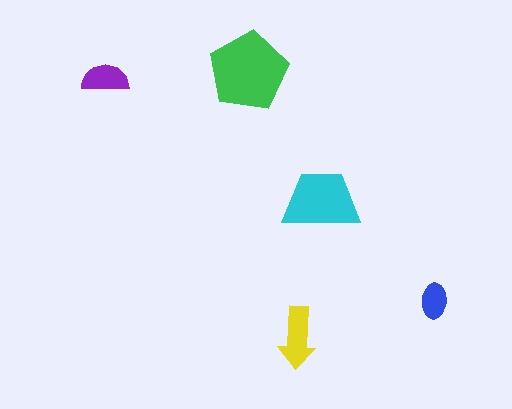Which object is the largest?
The green pentagon.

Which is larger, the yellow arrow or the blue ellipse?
The yellow arrow.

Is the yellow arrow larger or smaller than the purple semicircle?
Larger.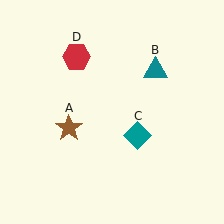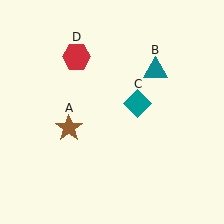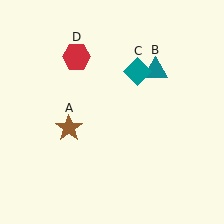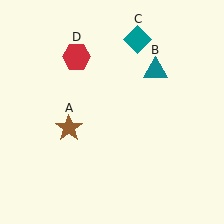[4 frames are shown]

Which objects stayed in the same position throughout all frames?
Brown star (object A) and teal triangle (object B) and red hexagon (object D) remained stationary.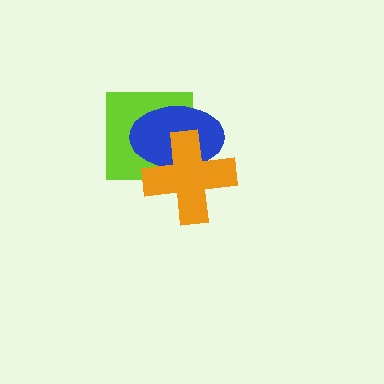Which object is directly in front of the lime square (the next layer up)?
The blue ellipse is directly in front of the lime square.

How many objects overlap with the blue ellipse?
2 objects overlap with the blue ellipse.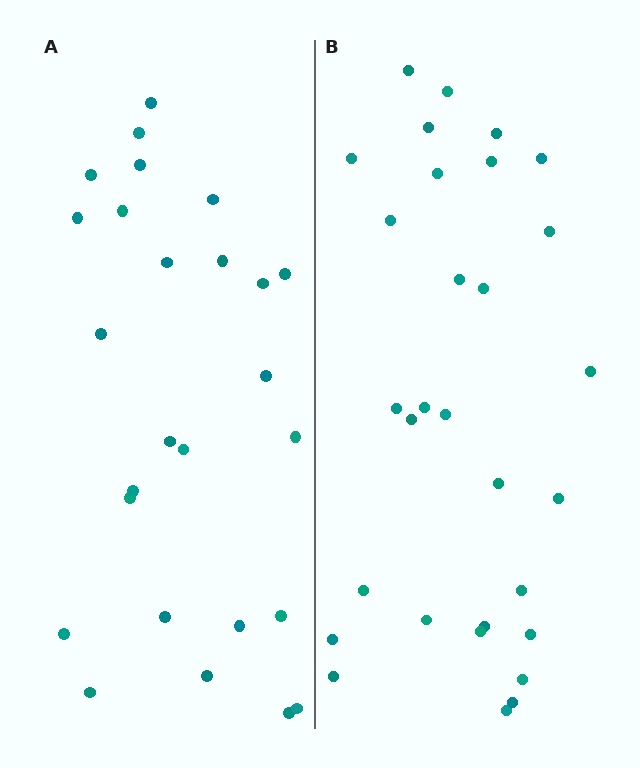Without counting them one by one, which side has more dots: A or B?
Region B (the right region) has more dots.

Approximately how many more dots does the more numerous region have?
Region B has about 4 more dots than region A.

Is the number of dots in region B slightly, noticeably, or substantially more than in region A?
Region B has only slightly more — the two regions are fairly close. The ratio is roughly 1.2 to 1.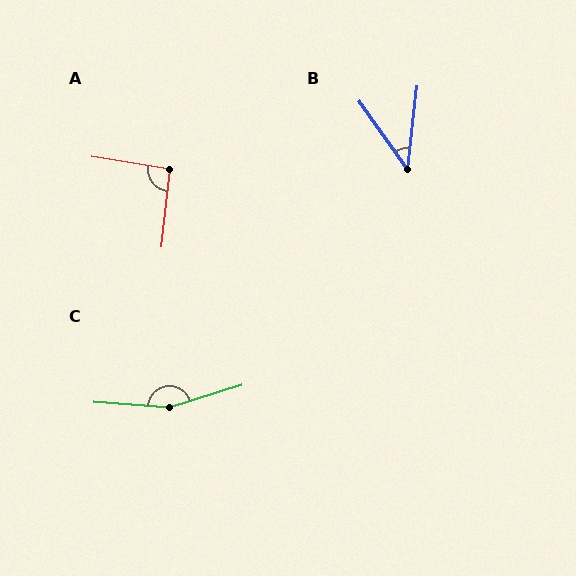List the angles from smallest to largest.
B (42°), A (93°), C (158°).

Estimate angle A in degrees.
Approximately 93 degrees.